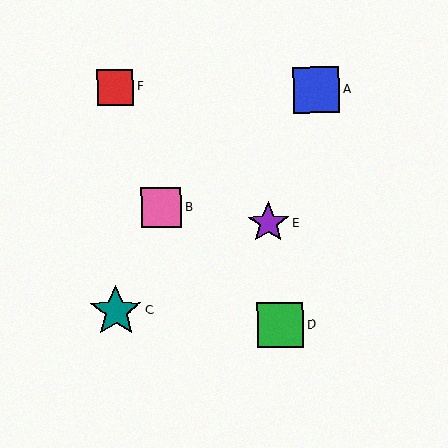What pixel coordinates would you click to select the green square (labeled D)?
Click at (281, 325) to select the green square D.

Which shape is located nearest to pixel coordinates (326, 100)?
The blue square (labeled A) at (317, 90) is nearest to that location.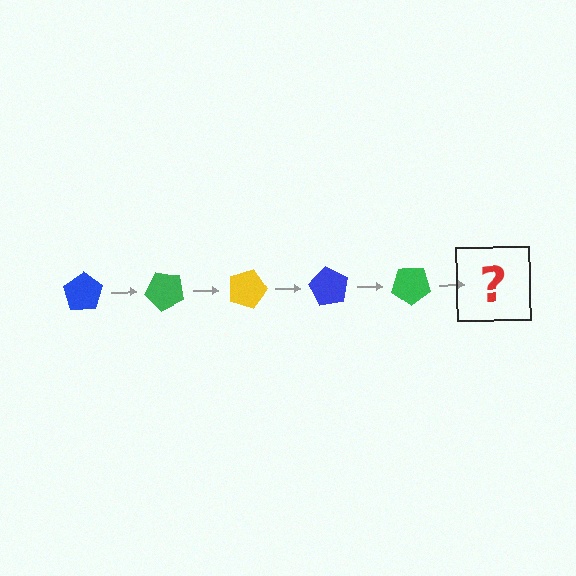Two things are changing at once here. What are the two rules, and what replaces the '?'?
The two rules are that it rotates 45 degrees each step and the color cycles through blue, green, and yellow. The '?' should be a yellow pentagon, rotated 225 degrees from the start.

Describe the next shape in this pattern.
It should be a yellow pentagon, rotated 225 degrees from the start.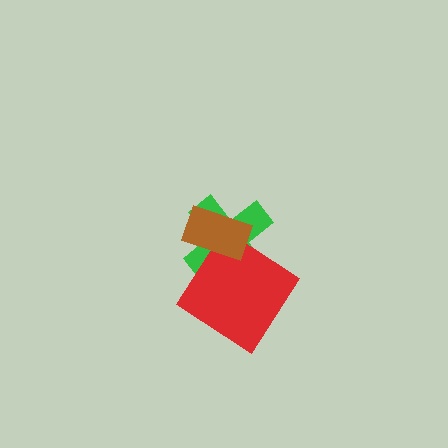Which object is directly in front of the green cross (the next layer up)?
The red diamond is directly in front of the green cross.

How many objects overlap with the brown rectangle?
2 objects overlap with the brown rectangle.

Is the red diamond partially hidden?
Yes, it is partially covered by another shape.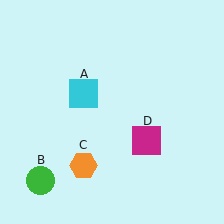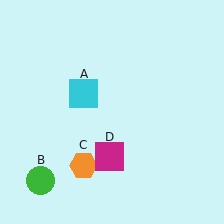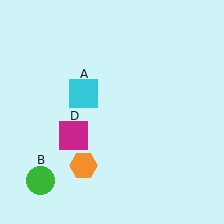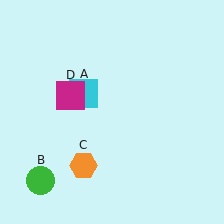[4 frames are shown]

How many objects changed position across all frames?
1 object changed position: magenta square (object D).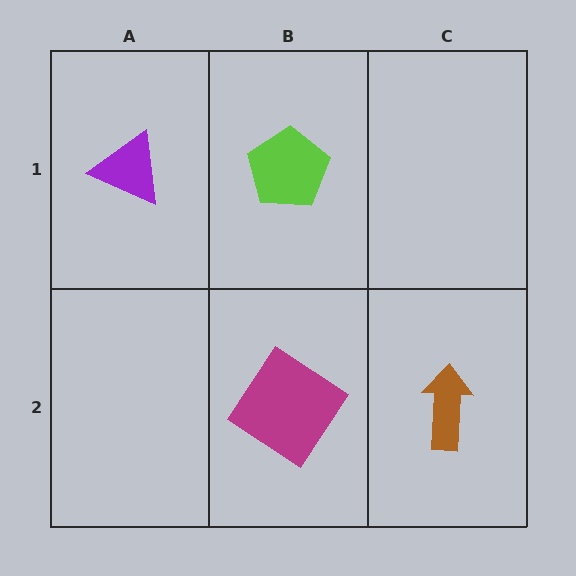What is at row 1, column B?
A lime pentagon.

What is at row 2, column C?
A brown arrow.